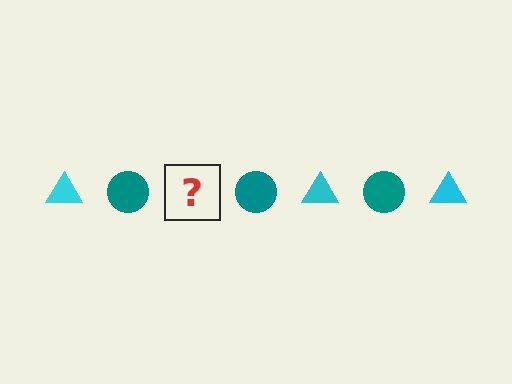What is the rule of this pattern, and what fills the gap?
The rule is that the pattern alternates between cyan triangle and teal circle. The gap should be filled with a cyan triangle.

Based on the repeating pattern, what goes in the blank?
The blank should be a cyan triangle.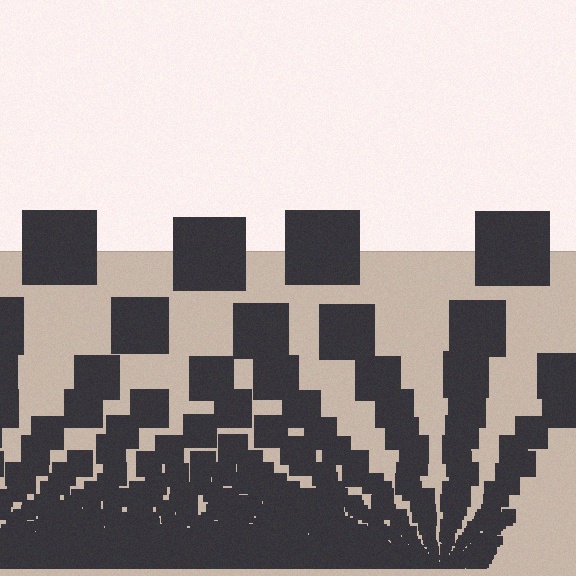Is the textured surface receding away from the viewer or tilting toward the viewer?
The surface appears to tilt toward the viewer. Texture elements get larger and sparser toward the top.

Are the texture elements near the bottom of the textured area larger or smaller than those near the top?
Smaller. The gradient is inverted — elements near the bottom are smaller and denser.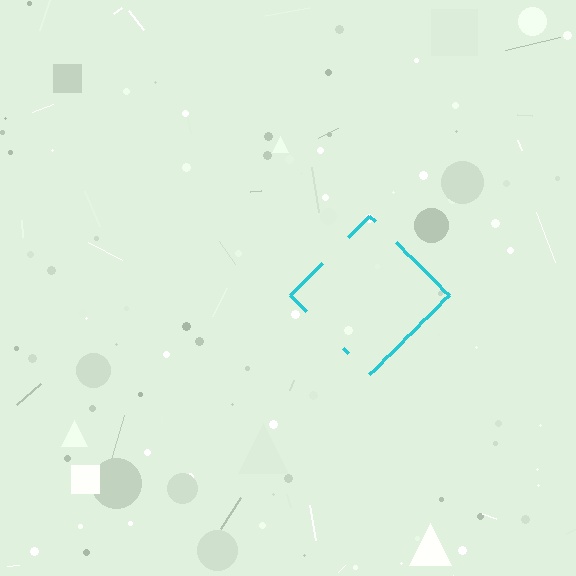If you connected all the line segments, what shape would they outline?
They would outline a diamond.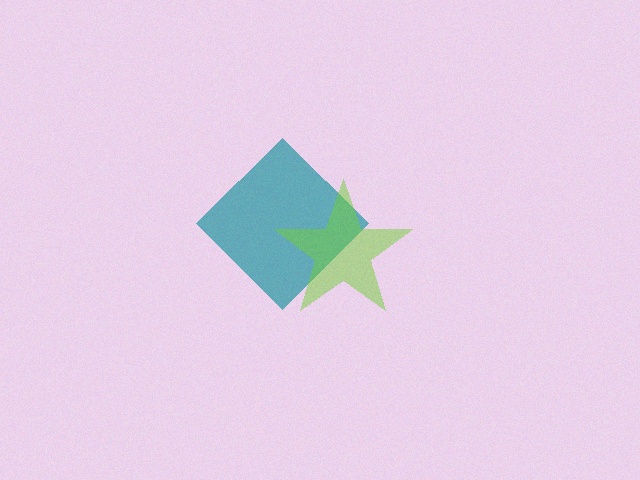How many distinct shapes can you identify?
There are 2 distinct shapes: a teal diamond, a lime star.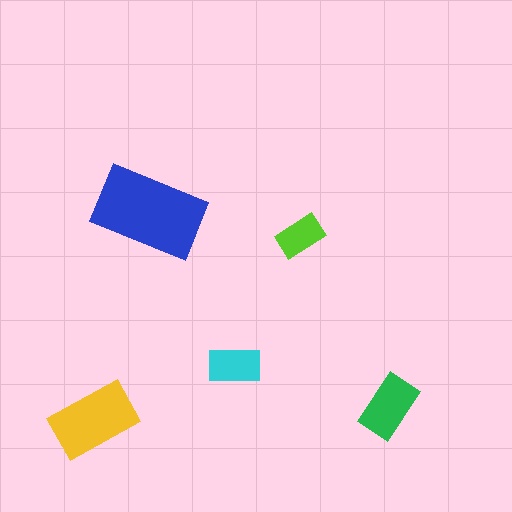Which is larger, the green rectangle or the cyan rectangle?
The green one.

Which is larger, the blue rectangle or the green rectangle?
The blue one.